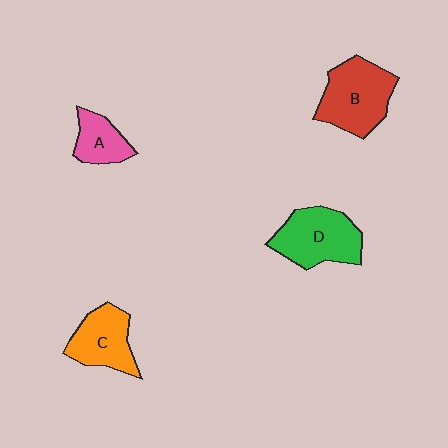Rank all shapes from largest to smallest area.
From largest to smallest: B (red), D (green), C (orange), A (pink).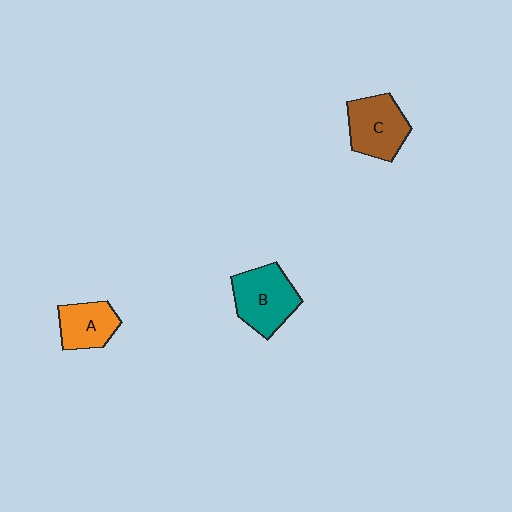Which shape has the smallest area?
Shape A (orange).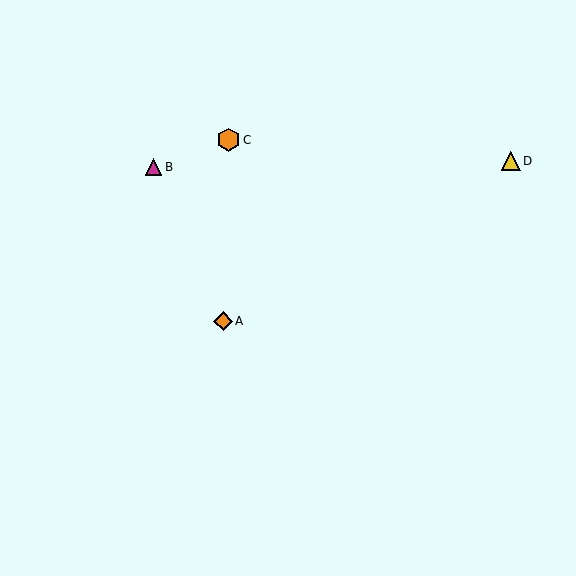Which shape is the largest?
The orange hexagon (labeled C) is the largest.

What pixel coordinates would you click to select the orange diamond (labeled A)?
Click at (223, 321) to select the orange diamond A.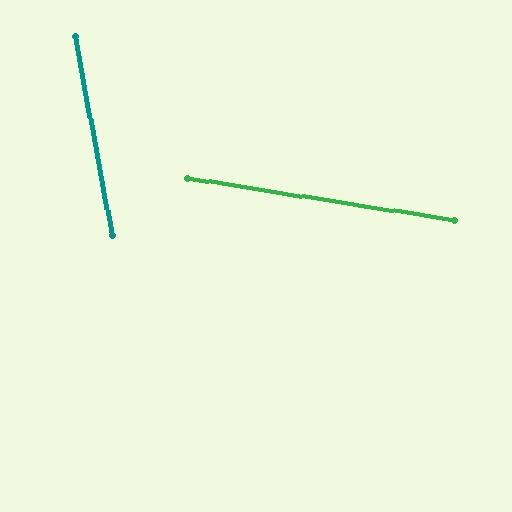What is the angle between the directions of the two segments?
Approximately 70 degrees.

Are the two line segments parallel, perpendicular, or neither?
Neither parallel nor perpendicular — they differ by about 70°.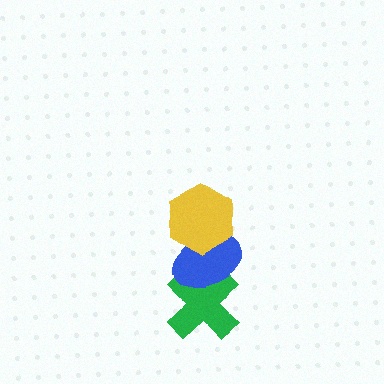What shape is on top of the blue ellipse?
The yellow hexagon is on top of the blue ellipse.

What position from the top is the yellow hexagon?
The yellow hexagon is 1st from the top.